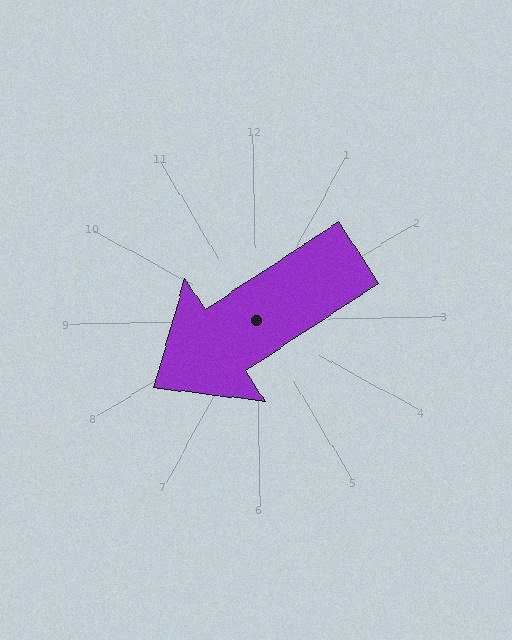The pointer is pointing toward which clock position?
Roughly 8 o'clock.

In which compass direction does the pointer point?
Southwest.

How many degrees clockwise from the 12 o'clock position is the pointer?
Approximately 238 degrees.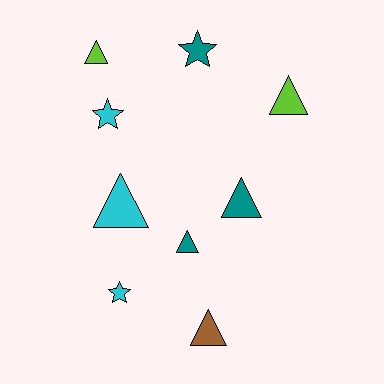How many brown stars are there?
There are no brown stars.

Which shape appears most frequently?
Triangle, with 6 objects.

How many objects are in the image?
There are 9 objects.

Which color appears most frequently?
Teal, with 3 objects.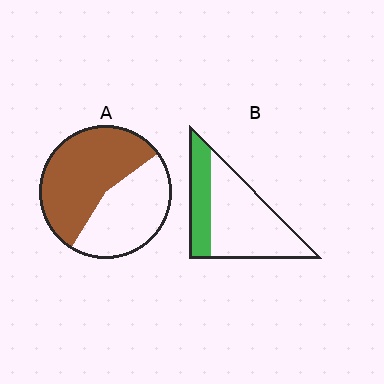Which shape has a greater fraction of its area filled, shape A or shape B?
Shape A.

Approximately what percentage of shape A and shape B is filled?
A is approximately 55% and B is approximately 30%.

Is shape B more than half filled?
No.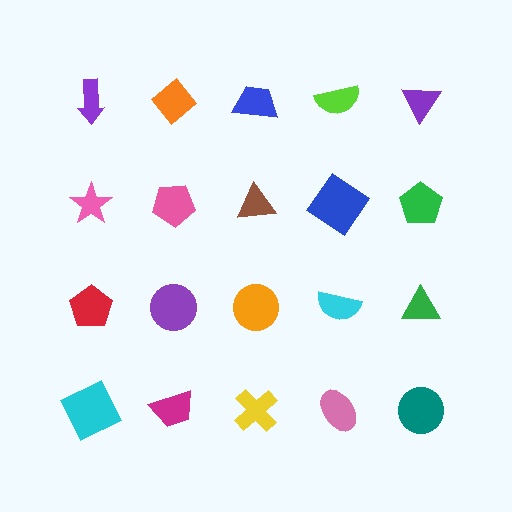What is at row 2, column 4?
A blue diamond.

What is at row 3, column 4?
A cyan semicircle.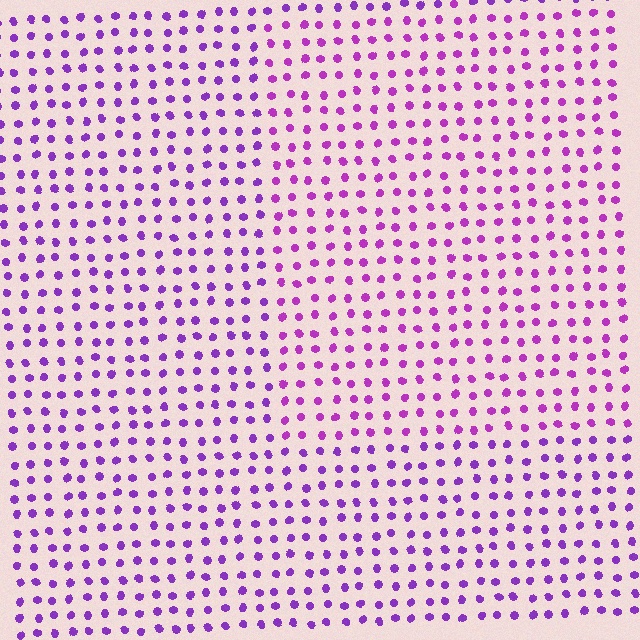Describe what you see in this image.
The image is filled with small purple elements in a uniform arrangement. A rectangle-shaped region is visible where the elements are tinted to a slightly different hue, forming a subtle color boundary.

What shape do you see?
I see a rectangle.